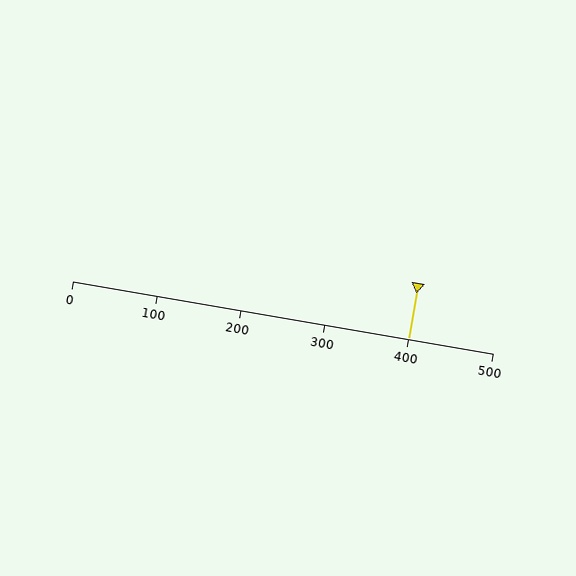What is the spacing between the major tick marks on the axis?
The major ticks are spaced 100 apart.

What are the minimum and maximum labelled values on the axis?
The axis runs from 0 to 500.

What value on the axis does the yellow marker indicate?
The marker indicates approximately 400.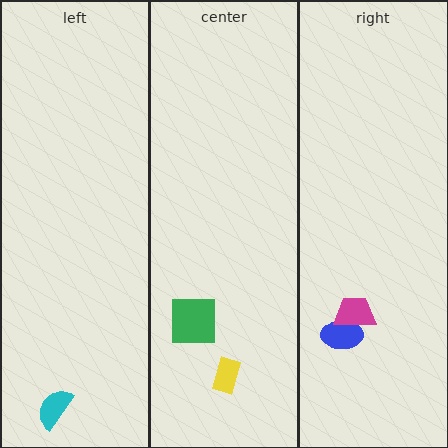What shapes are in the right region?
The blue ellipse, the magenta trapezoid.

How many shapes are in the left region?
1.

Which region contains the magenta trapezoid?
The right region.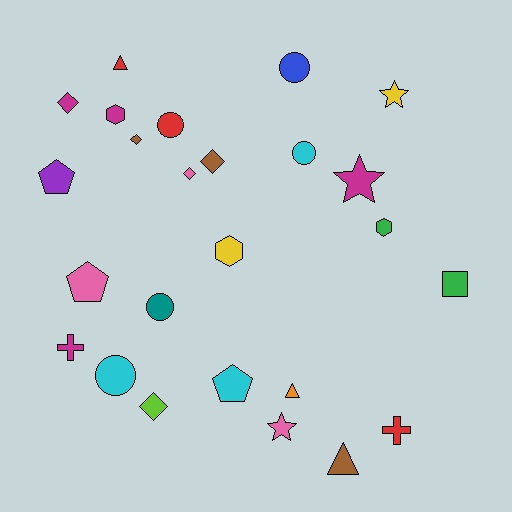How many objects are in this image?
There are 25 objects.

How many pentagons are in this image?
There are 3 pentagons.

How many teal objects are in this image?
There is 1 teal object.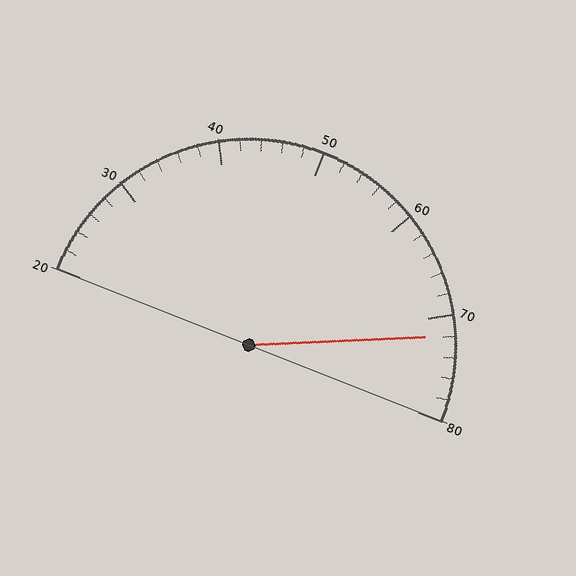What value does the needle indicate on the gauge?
The needle indicates approximately 72.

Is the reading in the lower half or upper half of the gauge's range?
The reading is in the upper half of the range (20 to 80).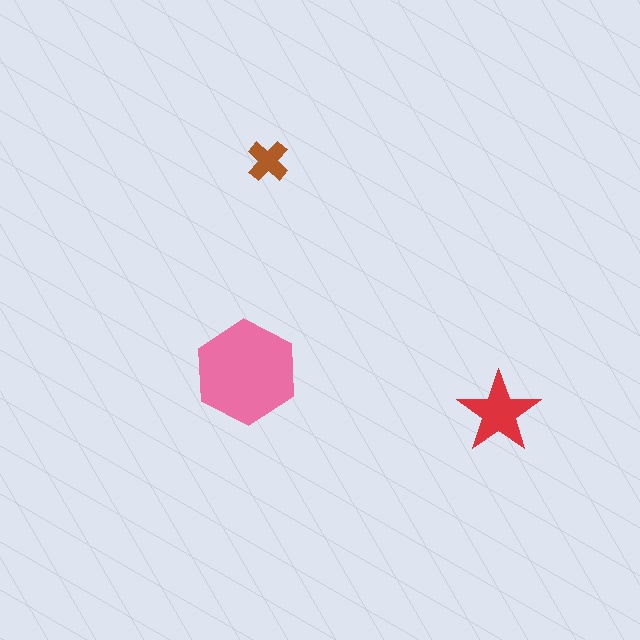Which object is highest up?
The brown cross is topmost.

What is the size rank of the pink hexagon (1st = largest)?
1st.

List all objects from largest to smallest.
The pink hexagon, the red star, the brown cross.